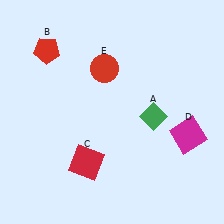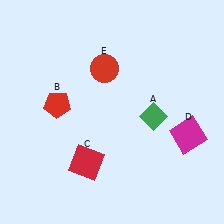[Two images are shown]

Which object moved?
The red pentagon (B) moved down.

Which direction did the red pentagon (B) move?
The red pentagon (B) moved down.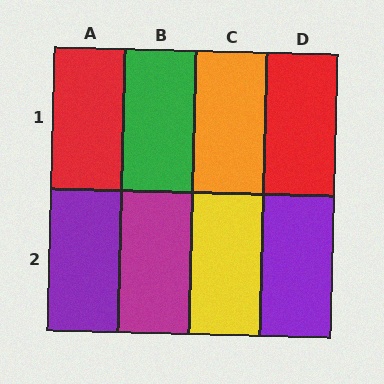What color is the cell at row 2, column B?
Magenta.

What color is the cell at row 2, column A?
Purple.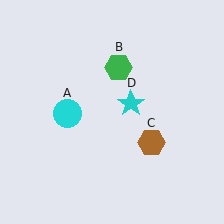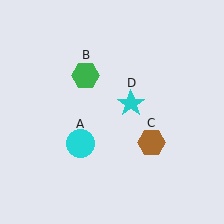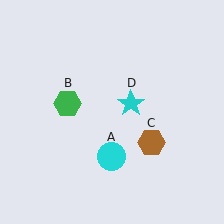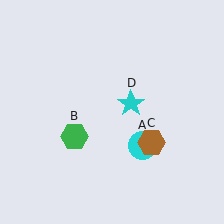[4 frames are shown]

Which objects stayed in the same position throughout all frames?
Brown hexagon (object C) and cyan star (object D) remained stationary.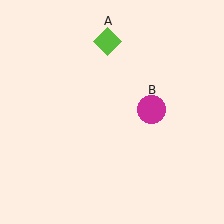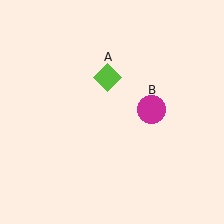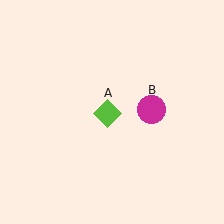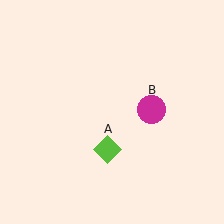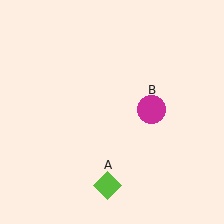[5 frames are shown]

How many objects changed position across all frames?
1 object changed position: lime diamond (object A).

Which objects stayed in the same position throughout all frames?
Magenta circle (object B) remained stationary.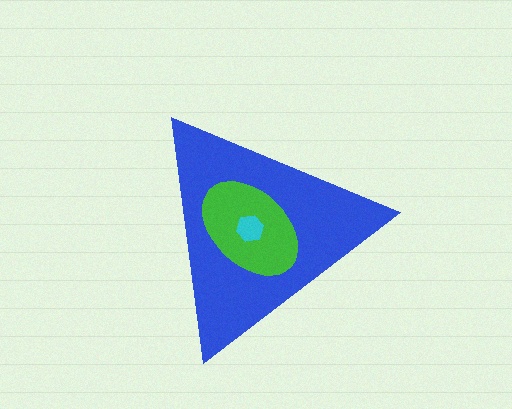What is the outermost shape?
The blue triangle.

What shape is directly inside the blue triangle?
The green ellipse.